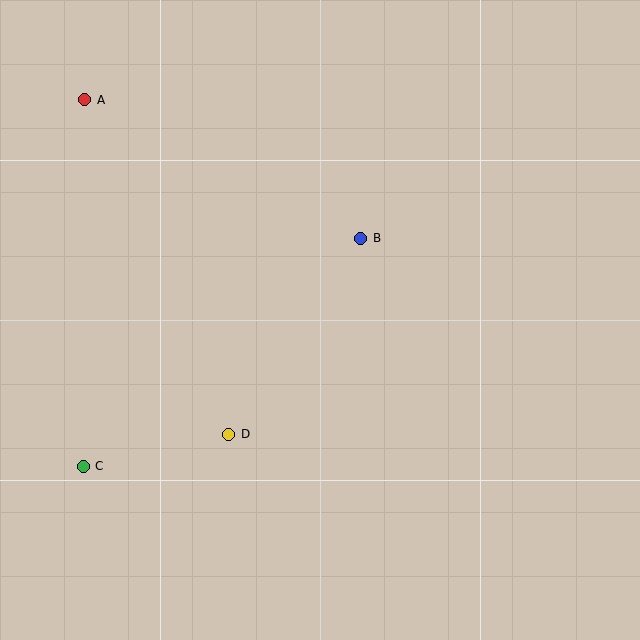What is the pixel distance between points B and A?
The distance between B and A is 309 pixels.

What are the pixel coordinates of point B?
Point B is at (361, 238).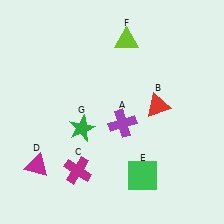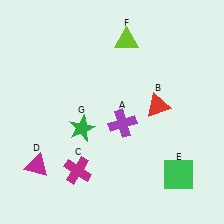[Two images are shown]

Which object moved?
The green square (E) moved right.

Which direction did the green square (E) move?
The green square (E) moved right.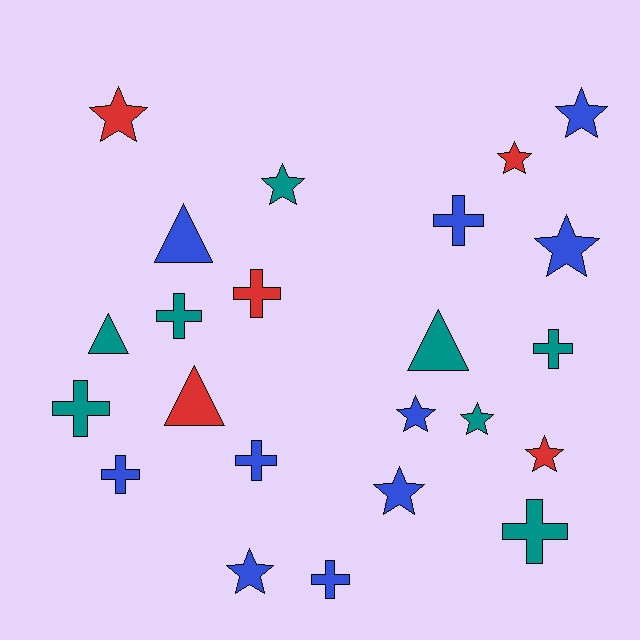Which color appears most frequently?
Blue, with 10 objects.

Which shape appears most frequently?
Star, with 10 objects.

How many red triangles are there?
There is 1 red triangle.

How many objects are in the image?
There are 23 objects.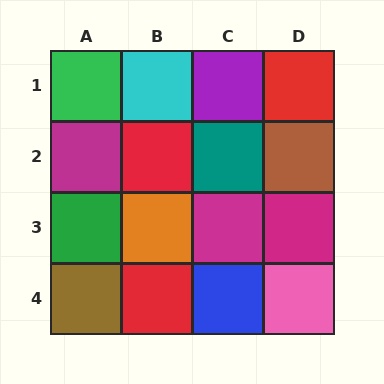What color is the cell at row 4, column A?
Brown.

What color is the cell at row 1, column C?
Purple.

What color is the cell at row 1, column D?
Red.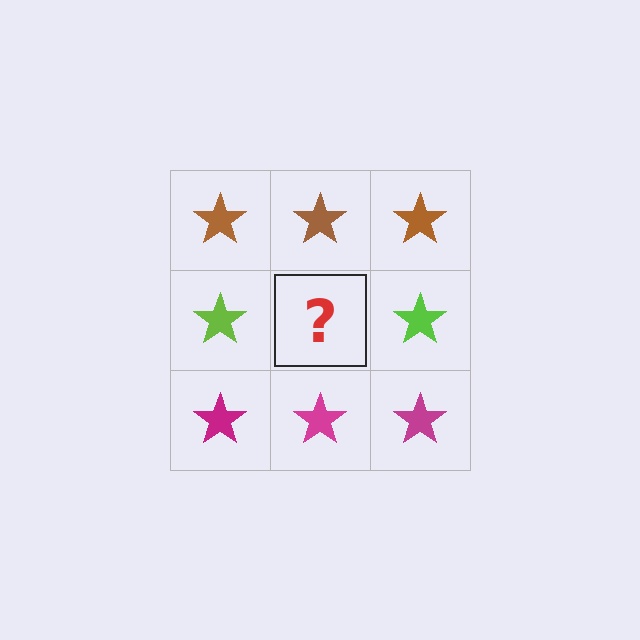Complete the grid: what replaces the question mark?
The question mark should be replaced with a lime star.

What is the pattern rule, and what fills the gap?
The rule is that each row has a consistent color. The gap should be filled with a lime star.